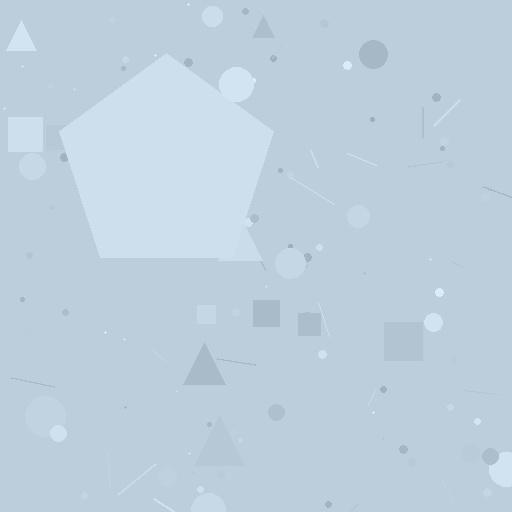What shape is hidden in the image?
A pentagon is hidden in the image.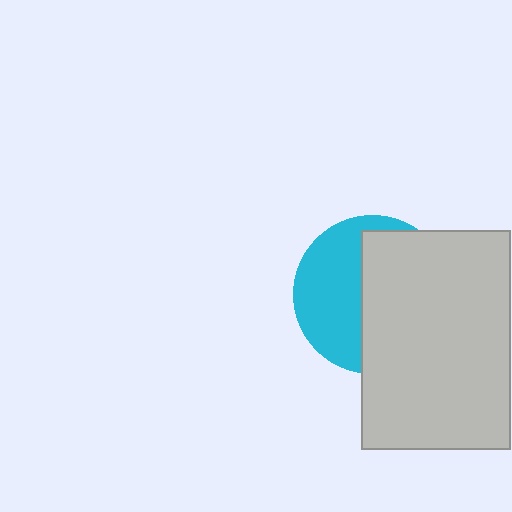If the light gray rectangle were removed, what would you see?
You would see the complete cyan circle.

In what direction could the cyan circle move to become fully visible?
The cyan circle could move left. That would shift it out from behind the light gray rectangle entirely.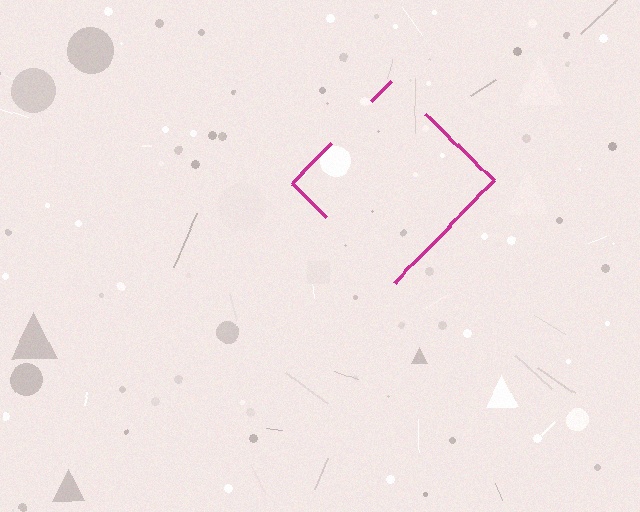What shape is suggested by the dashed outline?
The dashed outline suggests a diamond.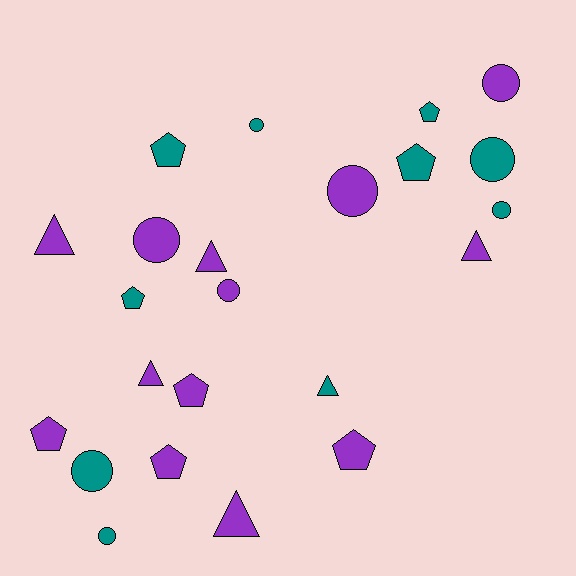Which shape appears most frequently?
Circle, with 9 objects.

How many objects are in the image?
There are 23 objects.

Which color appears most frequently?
Purple, with 13 objects.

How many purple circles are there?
There are 4 purple circles.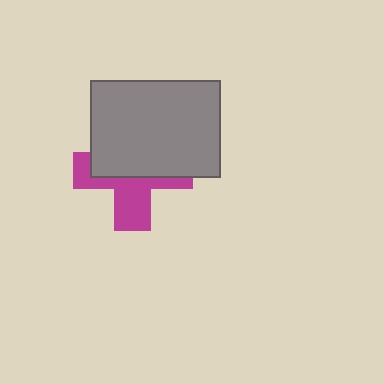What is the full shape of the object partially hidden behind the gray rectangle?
The partially hidden object is a magenta cross.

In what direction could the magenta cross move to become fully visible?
The magenta cross could move down. That would shift it out from behind the gray rectangle entirely.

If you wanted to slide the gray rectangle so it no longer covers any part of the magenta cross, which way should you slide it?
Slide it up — that is the most direct way to separate the two shapes.